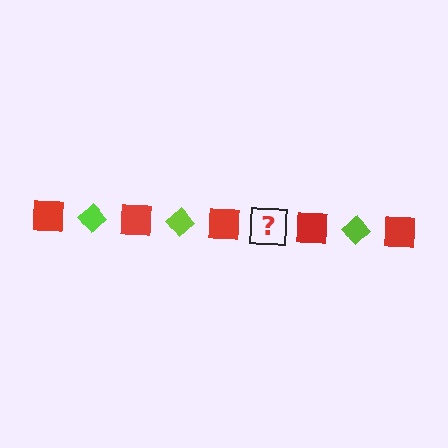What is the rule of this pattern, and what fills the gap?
The rule is that the pattern alternates between red square and lime diamond. The gap should be filled with a lime diamond.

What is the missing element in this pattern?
The missing element is a lime diamond.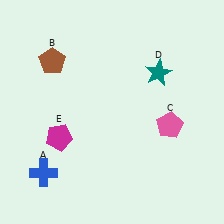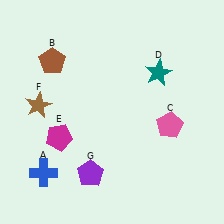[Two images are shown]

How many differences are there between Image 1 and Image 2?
There are 2 differences between the two images.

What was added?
A brown star (F), a purple pentagon (G) were added in Image 2.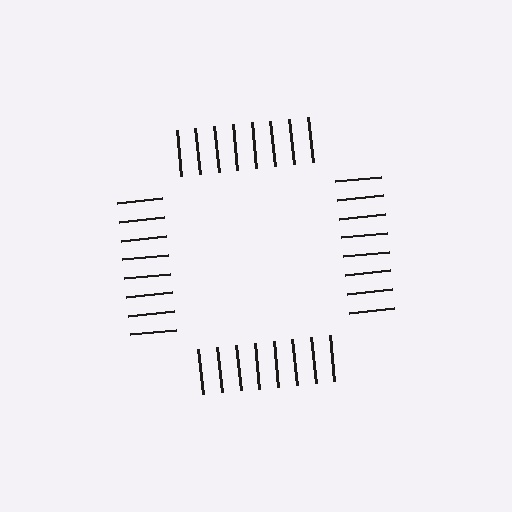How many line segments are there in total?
32 — 8 along each of the 4 edges.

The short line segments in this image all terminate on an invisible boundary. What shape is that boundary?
An illusory square — the line segments terminate on its edges but no continuous stroke is drawn.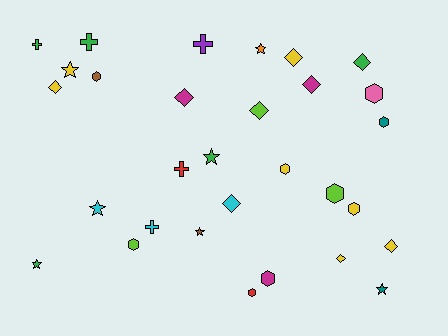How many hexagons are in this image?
There are 9 hexagons.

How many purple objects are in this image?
There is 1 purple object.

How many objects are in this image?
There are 30 objects.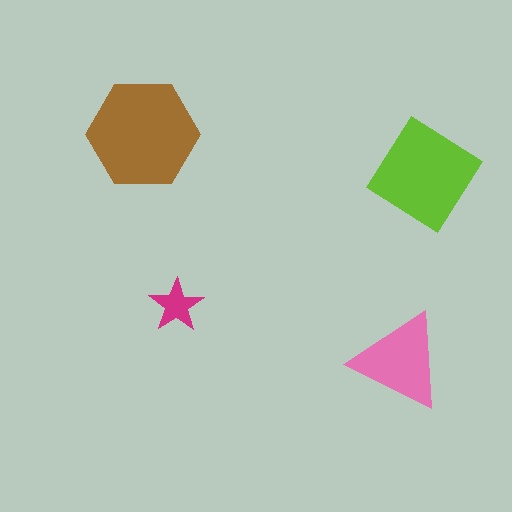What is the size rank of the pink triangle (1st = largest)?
3rd.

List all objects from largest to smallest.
The brown hexagon, the lime diamond, the pink triangle, the magenta star.